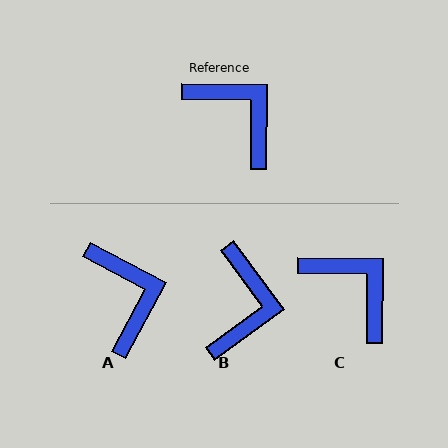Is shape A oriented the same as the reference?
No, it is off by about 27 degrees.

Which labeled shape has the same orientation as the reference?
C.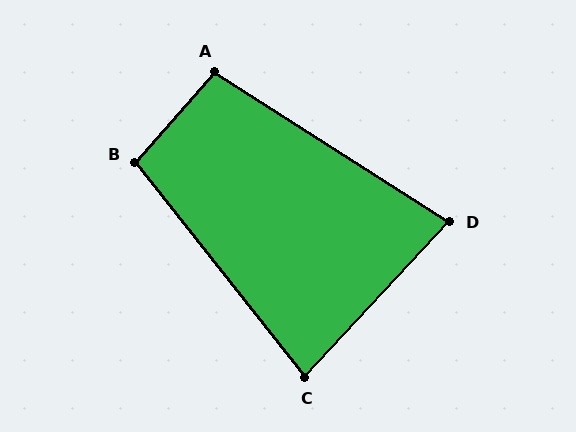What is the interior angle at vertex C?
Approximately 81 degrees (acute).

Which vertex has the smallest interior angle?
D, at approximately 80 degrees.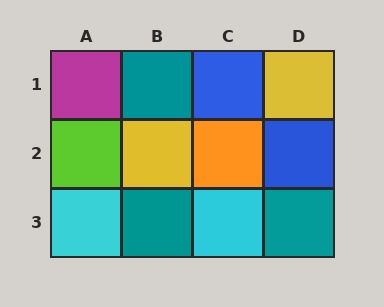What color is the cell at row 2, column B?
Yellow.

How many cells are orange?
1 cell is orange.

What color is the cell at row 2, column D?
Blue.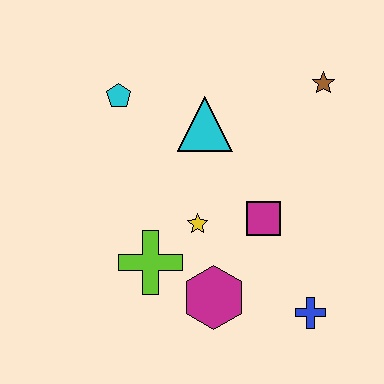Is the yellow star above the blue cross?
Yes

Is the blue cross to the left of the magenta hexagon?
No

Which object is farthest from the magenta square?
The cyan pentagon is farthest from the magenta square.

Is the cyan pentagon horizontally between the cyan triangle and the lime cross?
No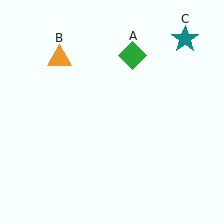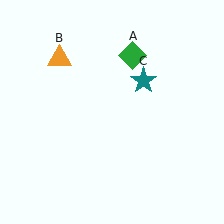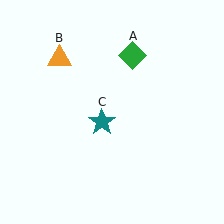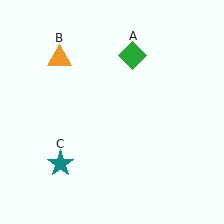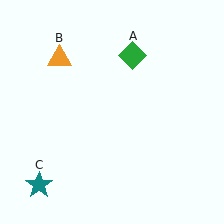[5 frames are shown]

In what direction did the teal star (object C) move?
The teal star (object C) moved down and to the left.